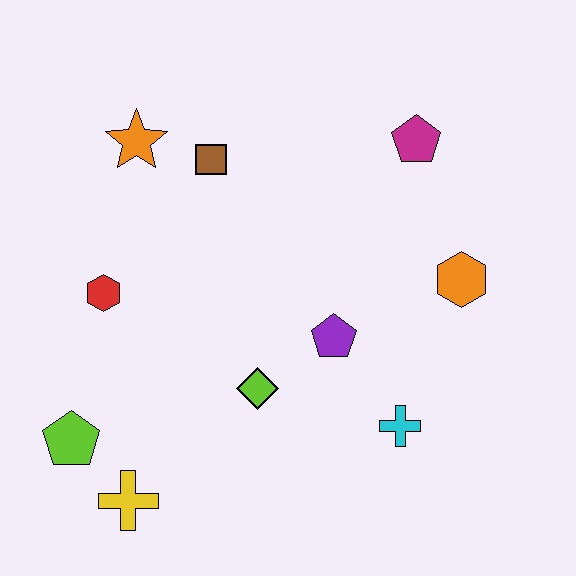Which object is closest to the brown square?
The orange star is closest to the brown square.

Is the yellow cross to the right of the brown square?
No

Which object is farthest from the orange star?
The cyan cross is farthest from the orange star.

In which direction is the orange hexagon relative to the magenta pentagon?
The orange hexagon is below the magenta pentagon.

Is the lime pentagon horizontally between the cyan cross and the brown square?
No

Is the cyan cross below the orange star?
Yes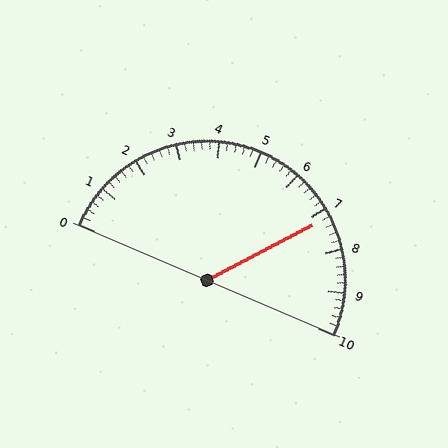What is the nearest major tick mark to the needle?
The nearest major tick mark is 7.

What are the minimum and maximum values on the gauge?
The gauge ranges from 0 to 10.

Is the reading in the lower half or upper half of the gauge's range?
The reading is in the upper half of the range (0 to 10).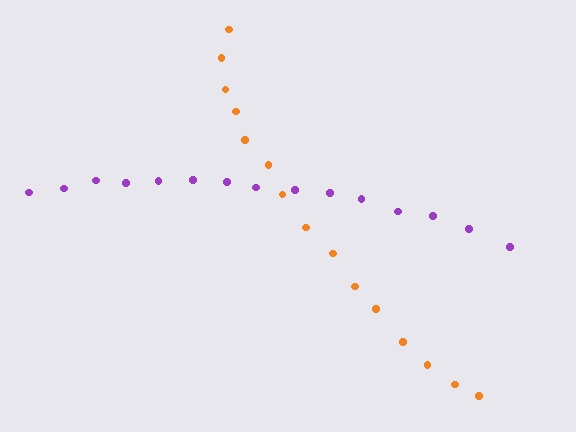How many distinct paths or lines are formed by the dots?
There are 2 distinct paths.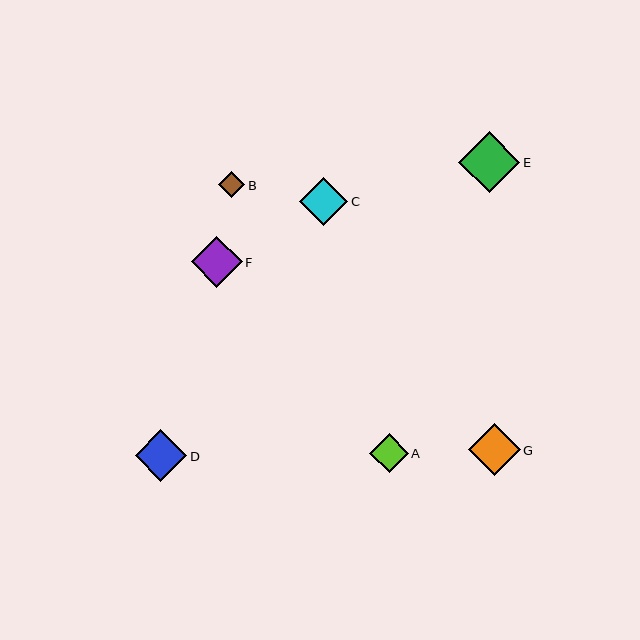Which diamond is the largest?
Diamond E is the largest with a size of approximately 61 pixels.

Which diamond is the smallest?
Diamond B is the smallest with a size of approximately 26 pixels.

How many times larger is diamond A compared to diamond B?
Diamond A is approximately 1.5 times the size of diamond B.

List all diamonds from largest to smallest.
From largest to smallest: E, G, D, F, C, A, B.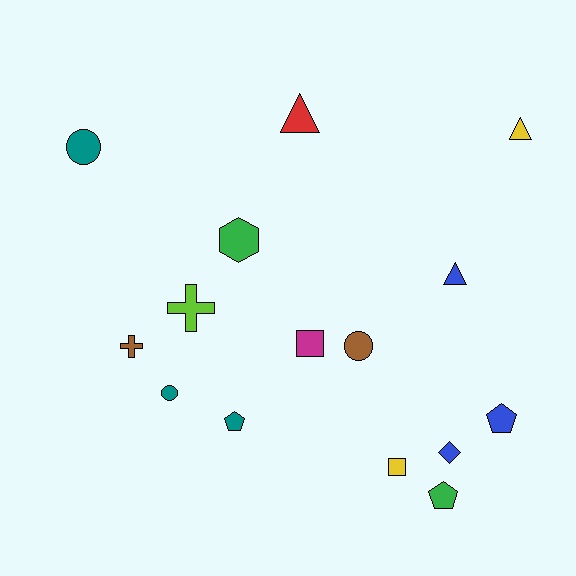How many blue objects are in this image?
There are 3 blue objects.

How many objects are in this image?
There are 15 objects.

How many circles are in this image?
There are 3 circles.